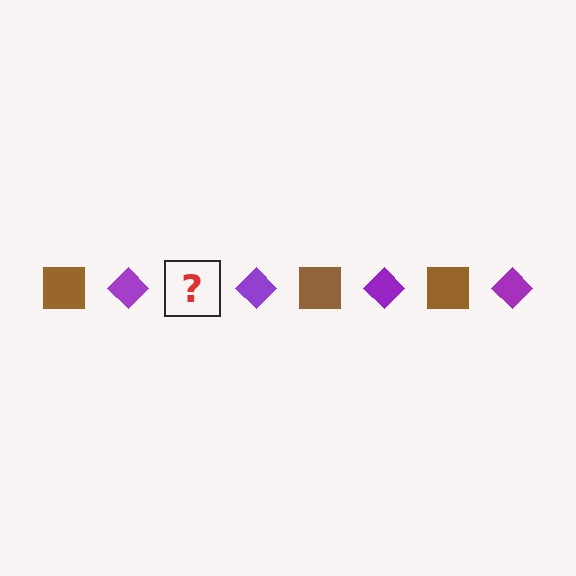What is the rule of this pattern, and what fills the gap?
The rule is that the pattern alternates between brown square and purple diamond. The gap should be filled with a brown square.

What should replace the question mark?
The question mark should be replaced with a brown square.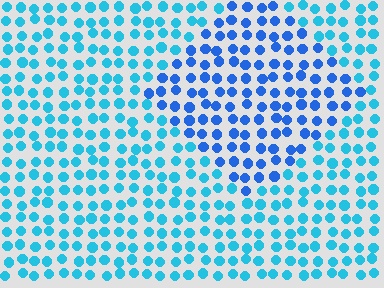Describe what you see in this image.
The image is filled with small cyan elements in a uniform arrangement. A diamond-shaped region is visible where the elements are tinted to a slightly different hue, forming a subtle color boundary.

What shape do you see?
I see a diamond.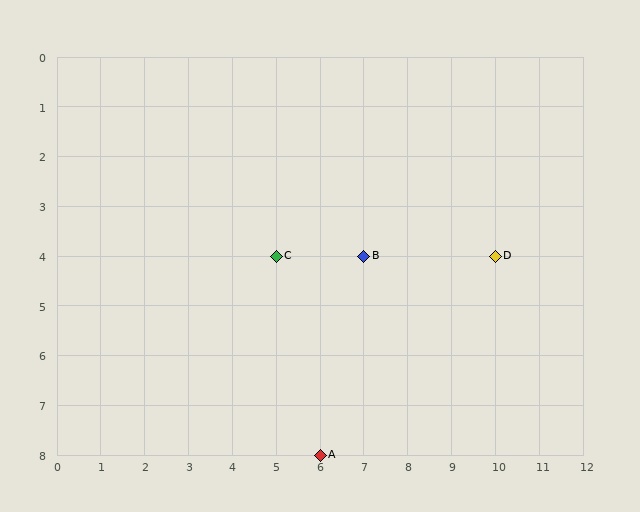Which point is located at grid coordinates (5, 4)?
Point C is at (5, 4).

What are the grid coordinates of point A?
Point A is at grid coordinates (6, 8).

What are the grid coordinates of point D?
Point D is at grid coordinates (10, 4).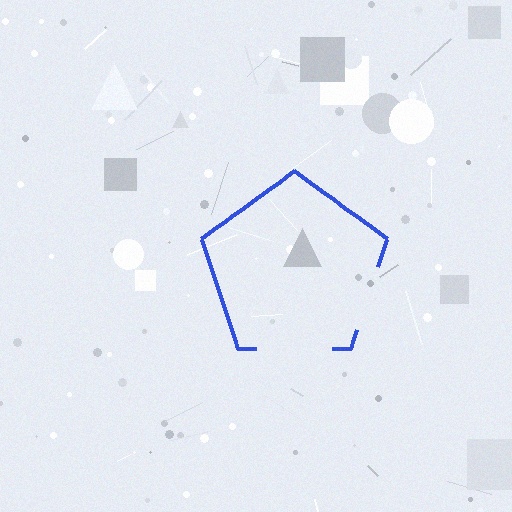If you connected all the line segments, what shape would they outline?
They would outline a pentagon.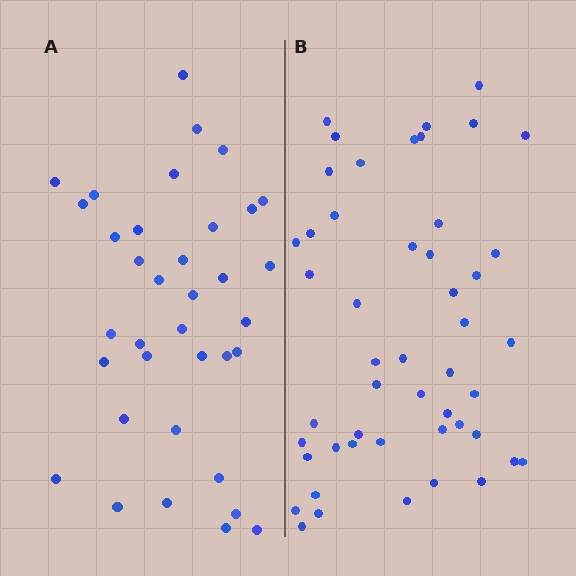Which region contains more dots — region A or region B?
Region B (the right region) has more dots.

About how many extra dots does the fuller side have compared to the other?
Region B has approximately 15 more dots than region A.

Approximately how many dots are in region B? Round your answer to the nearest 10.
About 50 dots. (The exact count is 49, which rounds to 50.)